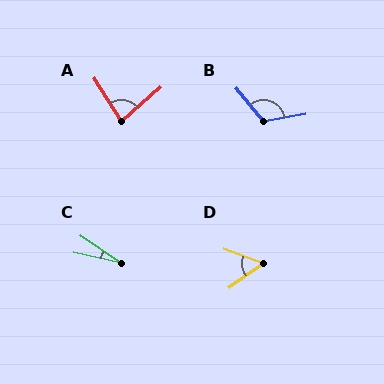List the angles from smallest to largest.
C (23°), D (56°), A (81°), B (119°).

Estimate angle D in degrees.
Approximately 56 degrees.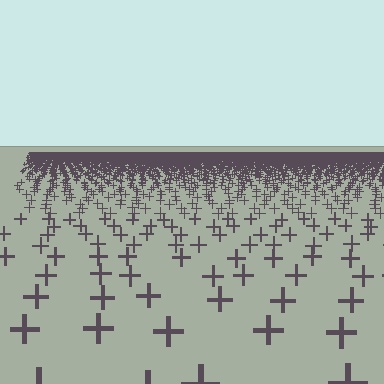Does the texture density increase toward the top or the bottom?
Density increases toward the top.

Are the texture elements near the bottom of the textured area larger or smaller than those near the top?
Larger. Near the bottom, elements are closer to the viewer and appear at a bigger on-screen size.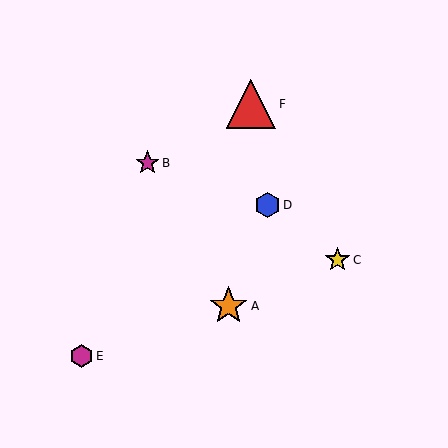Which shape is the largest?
The red triangle (labeled F) is the largest.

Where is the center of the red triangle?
The center of the red triangle is at (251, 104).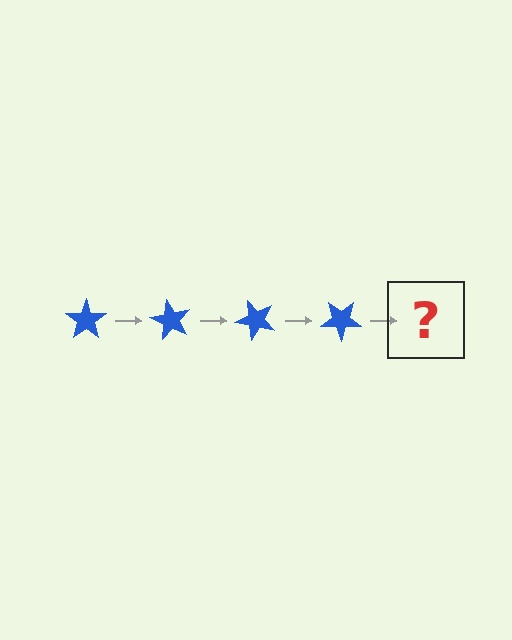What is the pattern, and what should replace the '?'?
The pattern is that the star rotates 60 degrees each step. The '?' should be a blue star rotated 240 degrees.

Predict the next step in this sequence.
The next step is a blue star rotated 240 degrees.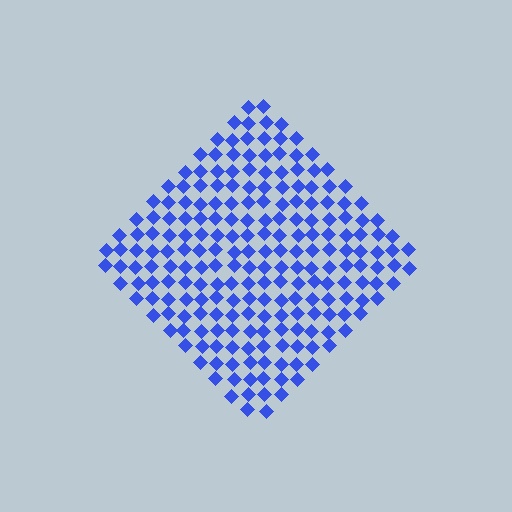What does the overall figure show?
The overall figure shows a diamond.